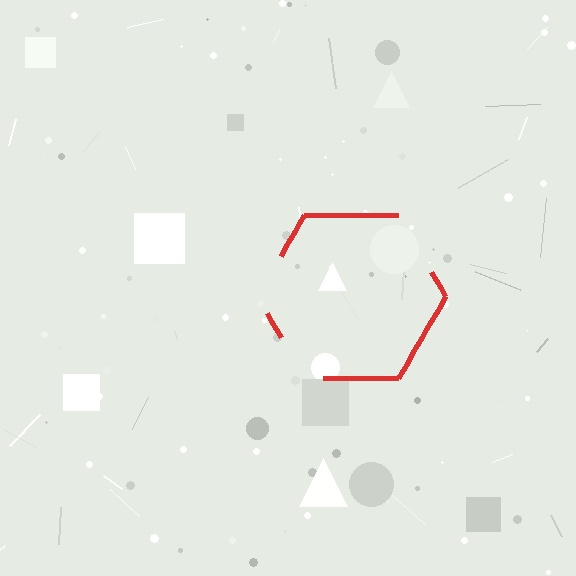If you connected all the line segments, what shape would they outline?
They would outline a hexagon.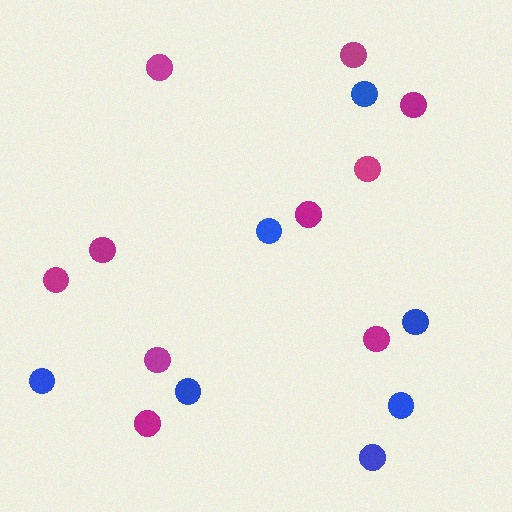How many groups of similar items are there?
There are 2 groups: one group of blue circles (7) and one group of magenta circles (10).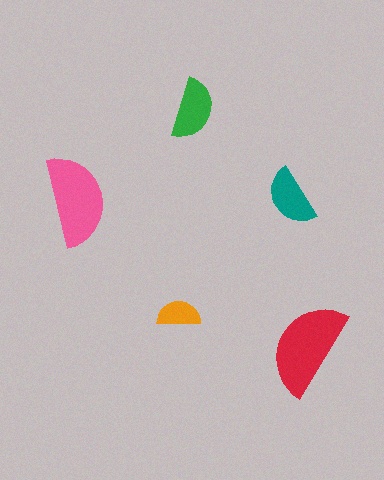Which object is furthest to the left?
The pink semicircle is leftmost.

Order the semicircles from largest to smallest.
the red one, the pink one, the green one, the teal one, the orange one.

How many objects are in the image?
There are 5 objects in the image.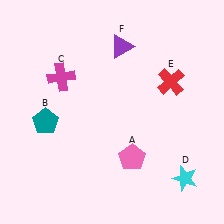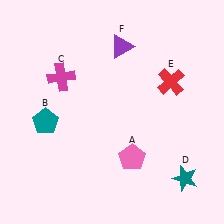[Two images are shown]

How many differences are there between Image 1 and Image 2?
There is 1 difference between the two images.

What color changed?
The star (D) changed from cyan in Image 1 to teal in Image 2.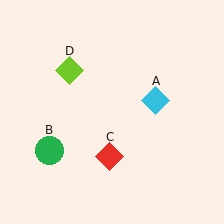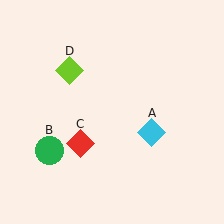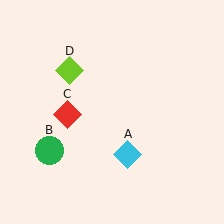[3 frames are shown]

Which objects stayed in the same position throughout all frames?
Green circle (object B) and lime diamond (object D) remained stationary.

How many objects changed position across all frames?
2 objects changed position: cyan diamond (object A), red diamond (object C).